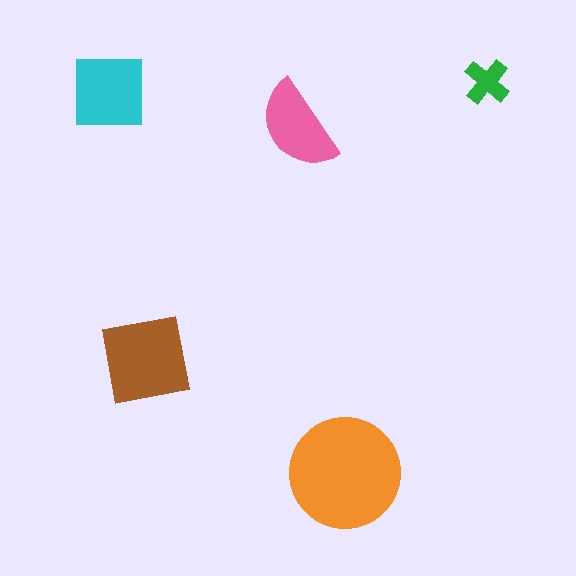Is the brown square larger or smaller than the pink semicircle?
Larger.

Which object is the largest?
The orange circle.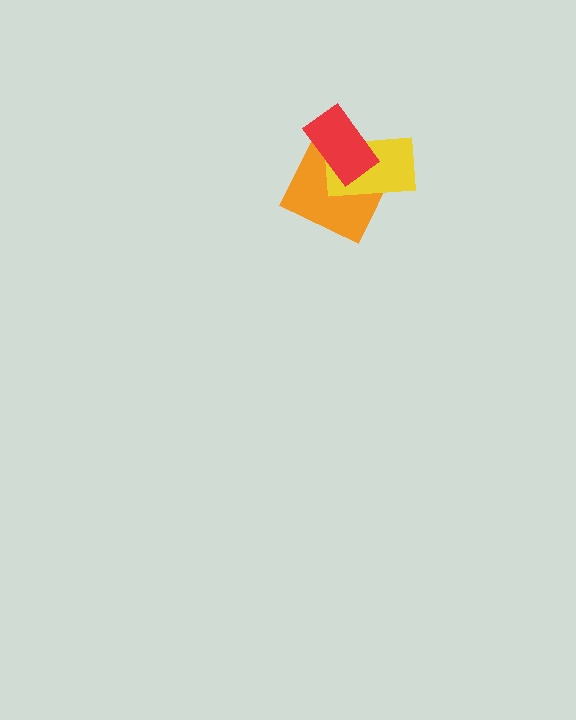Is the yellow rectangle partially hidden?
Yes, it is partially covered by another shape.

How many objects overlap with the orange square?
2 objects overlap with the orange square.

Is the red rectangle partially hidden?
No, no other shape covers it.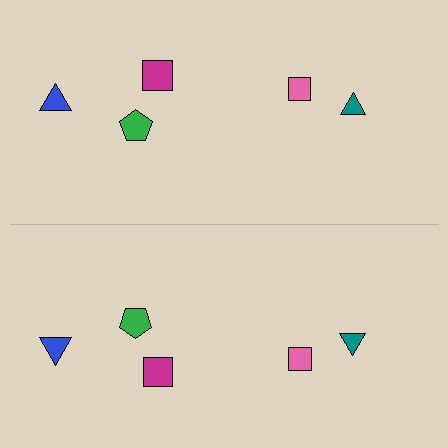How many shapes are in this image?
There are 10 shapes in this image.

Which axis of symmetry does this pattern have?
The pattern has a horizontal axis of symmetry running through the center of the image.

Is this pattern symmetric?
Yes, this pattern has bilateral (reflection) symmetry.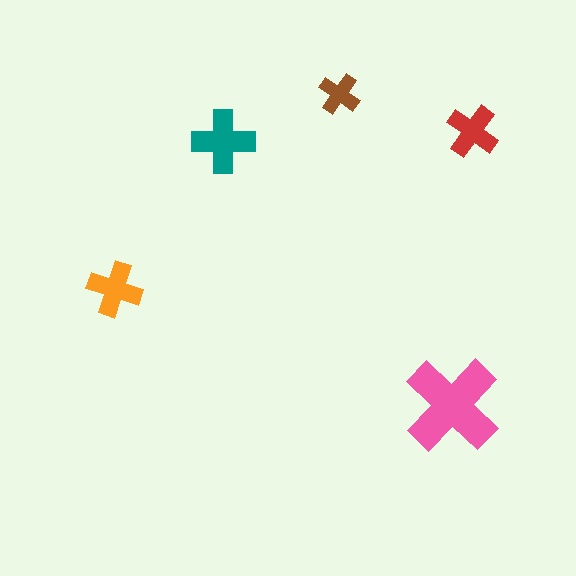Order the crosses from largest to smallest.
the pink one, the teal one, the orange one, the red one, the brown one.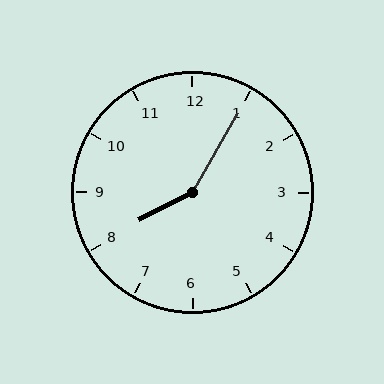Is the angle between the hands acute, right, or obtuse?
It is obtuse.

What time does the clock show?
8:05.